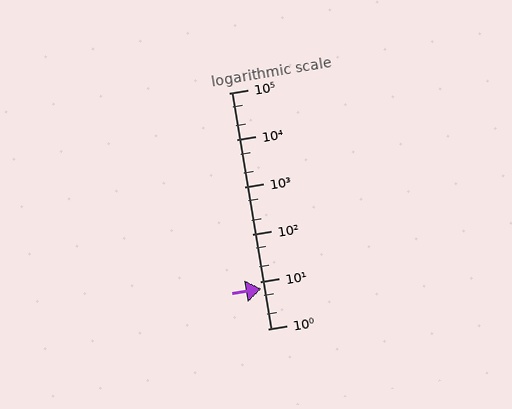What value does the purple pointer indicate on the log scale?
The pointer indicates approximately 6.9.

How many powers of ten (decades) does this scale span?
The scale spans 5 decades, from 1 to 100000.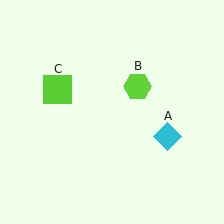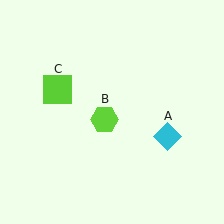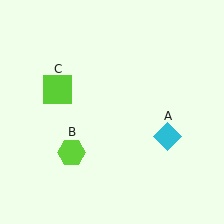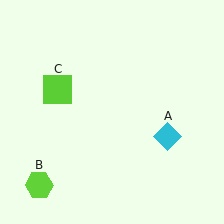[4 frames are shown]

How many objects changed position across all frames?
1 object changed position: lime hexagon (object B).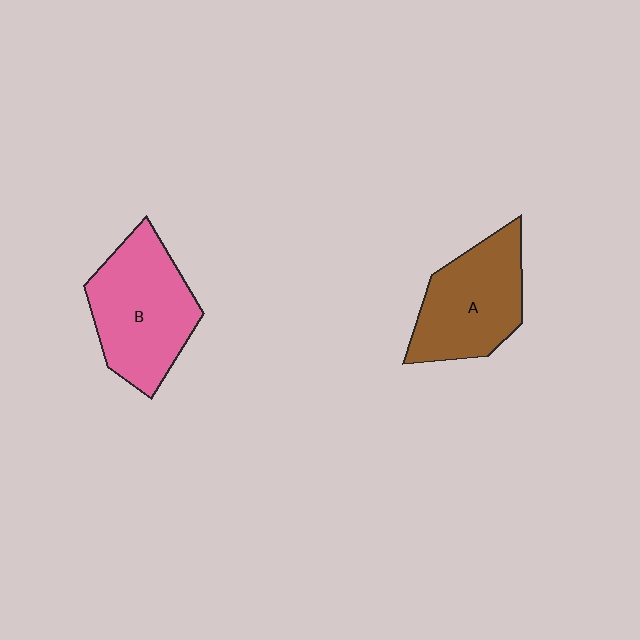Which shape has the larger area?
Shape B (pink).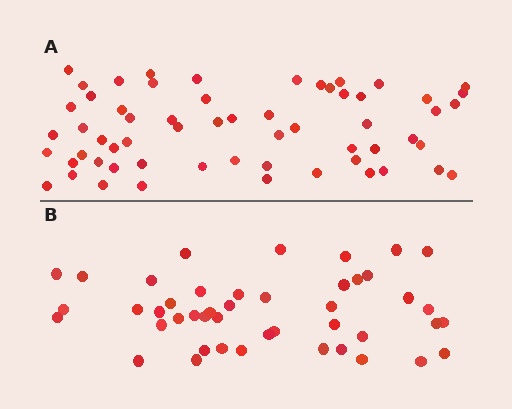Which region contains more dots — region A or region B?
Region A (the top region) has more dots.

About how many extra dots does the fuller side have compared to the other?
Region A has approximately 15 more dots than region B.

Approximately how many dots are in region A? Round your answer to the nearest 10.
About 60 dots.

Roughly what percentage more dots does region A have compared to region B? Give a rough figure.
About 35% more.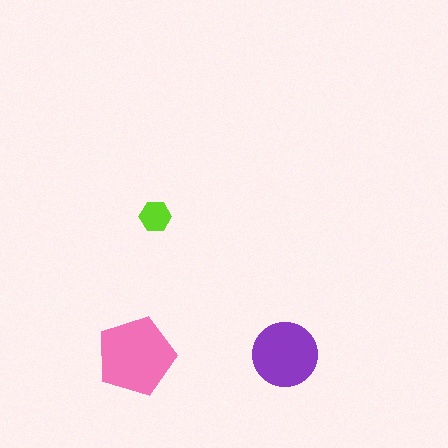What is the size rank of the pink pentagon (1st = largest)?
1st.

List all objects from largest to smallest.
The pink pentagon, the purple circle, the lime hexagon.